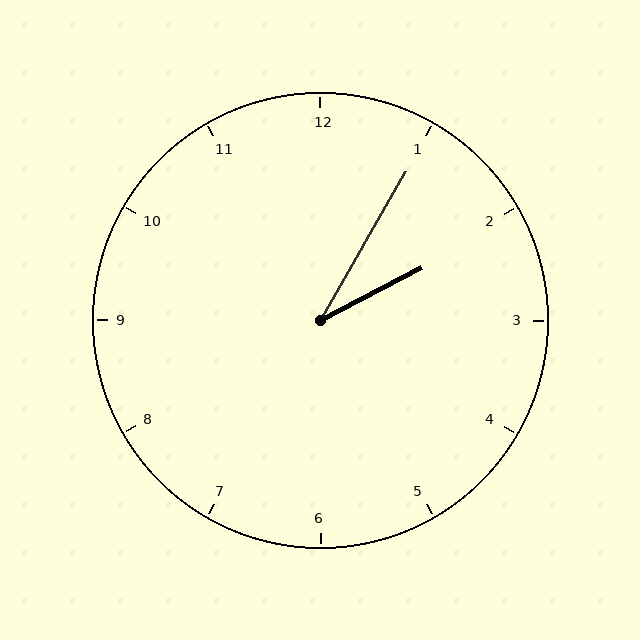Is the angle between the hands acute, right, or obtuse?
It is acute.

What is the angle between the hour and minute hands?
Approximately 32 degrees.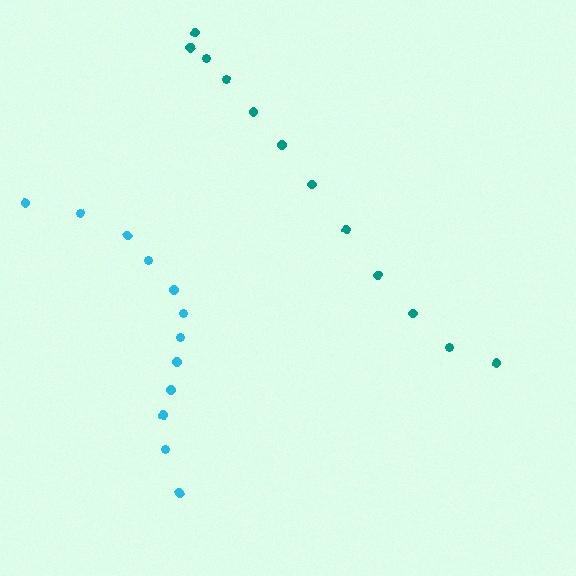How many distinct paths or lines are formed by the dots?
There are 2 distinct paths.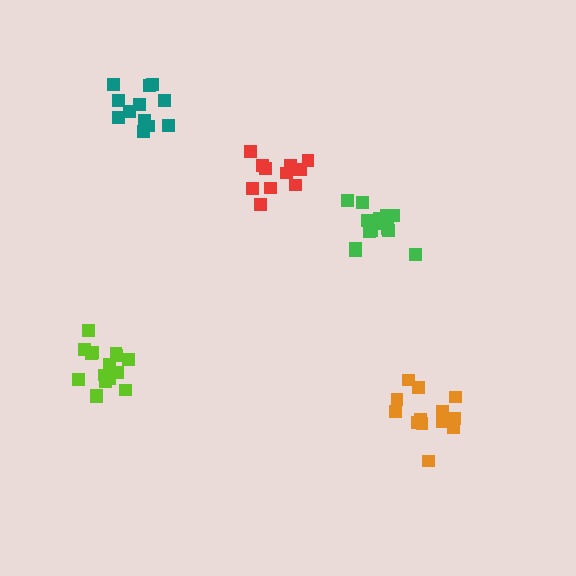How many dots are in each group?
Group 1: 12 dots, Group 2: 13 dots, Group 3: 16 dots, Group 4: 16 dots, Group 5: 12 dots (69 total).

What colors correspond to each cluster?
The clusters are colored: teal, orange, green, lime, red.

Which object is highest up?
The teal cluster is topmost.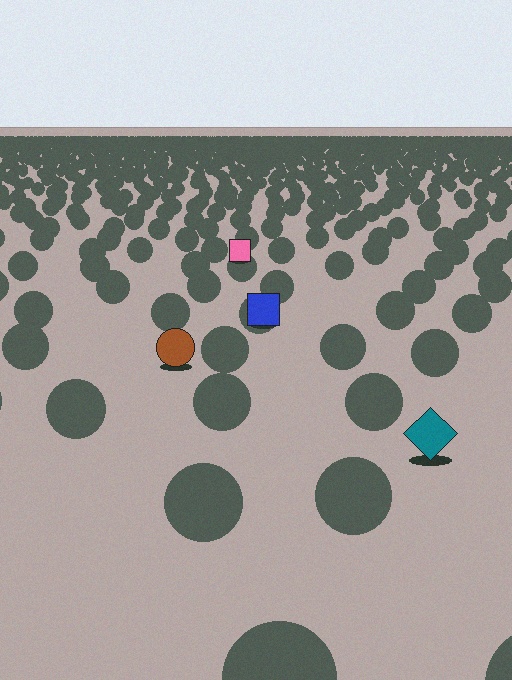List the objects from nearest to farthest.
From nearest to farthest: the teal diamond, the brown circle, the blue square, the pink square.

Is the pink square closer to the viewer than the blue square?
No. The blue square is closer — you can tell from the texture gradient: the ground texture is coarser near it.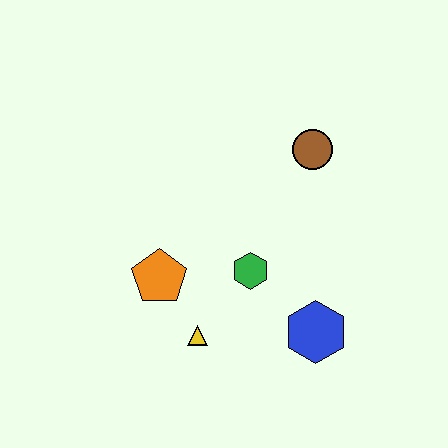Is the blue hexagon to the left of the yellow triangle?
No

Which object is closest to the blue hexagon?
The green hexagon is closest to the blue hexagon.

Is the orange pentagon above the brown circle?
No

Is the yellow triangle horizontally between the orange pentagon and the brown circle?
Yes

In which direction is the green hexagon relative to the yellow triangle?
The green hexagon is above the yellow triangle.